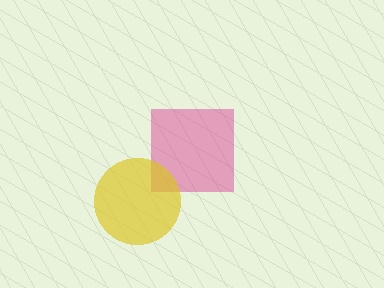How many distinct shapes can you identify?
There are 2 distinct shapes: a magenta square, a yellow circle.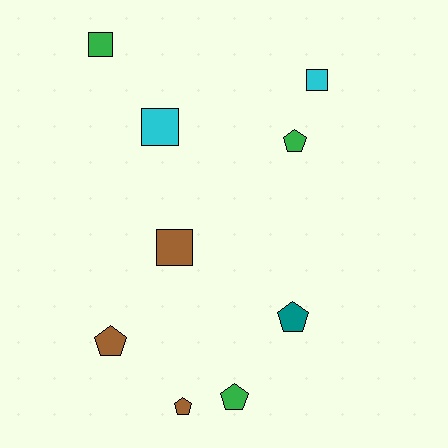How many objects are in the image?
There are 9 objects.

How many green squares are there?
There is 1 green square.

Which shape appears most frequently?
Pentagon, with 5 objects.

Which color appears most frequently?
Brown, with 3 objects.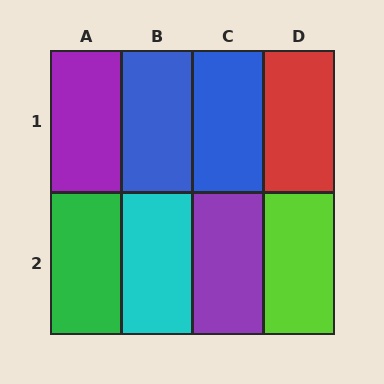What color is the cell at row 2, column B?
Cyan.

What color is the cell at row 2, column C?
Purple.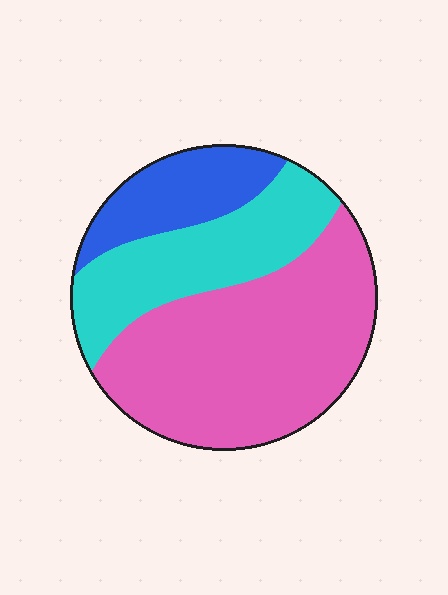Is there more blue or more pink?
Pink.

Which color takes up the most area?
Pink, at roughly 55%.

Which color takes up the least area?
Blue, at roughly 15%.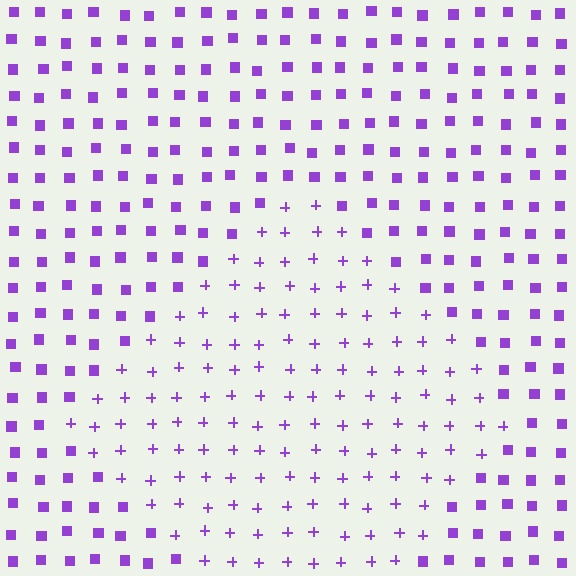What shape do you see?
I see a diamond.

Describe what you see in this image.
The image is filled with small purple elements arranged in a uniform grid. A diamond-shaped region contains plus signs, while the surrounding area contains squares. The boundary is defined purely by the change in element shape.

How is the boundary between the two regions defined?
The boundary is defined by a change in element shape: plus signs inside vs. squares outside. All elements share the same color and spacing.